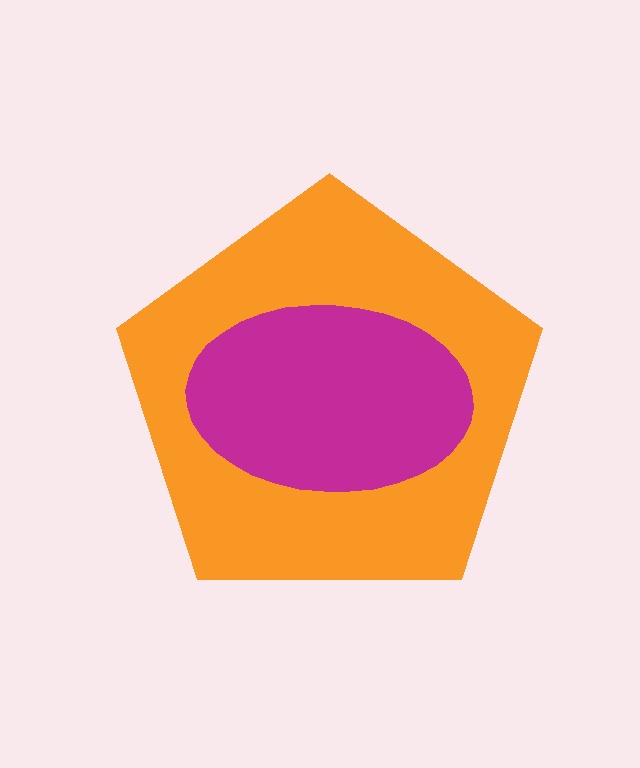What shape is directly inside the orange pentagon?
The magenta ellipse.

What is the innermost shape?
The magenta ellipse.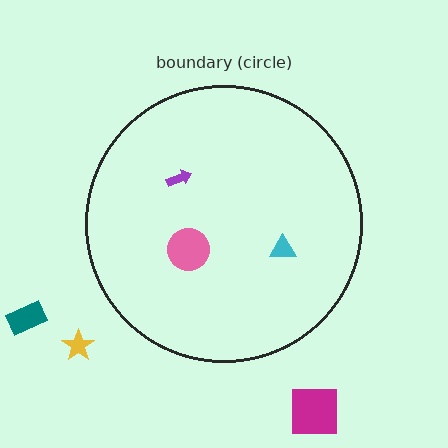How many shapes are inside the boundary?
3 inside, 3 outside.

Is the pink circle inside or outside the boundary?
Inside.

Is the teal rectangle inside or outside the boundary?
Outside.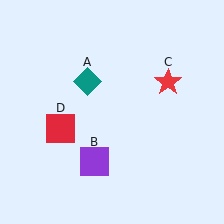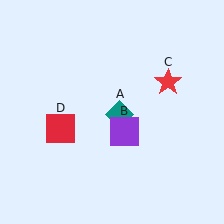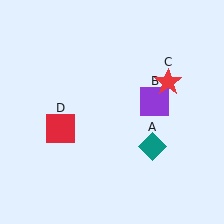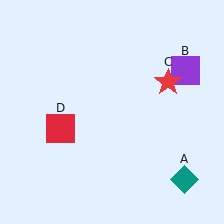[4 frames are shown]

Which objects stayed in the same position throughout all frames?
Red star (object C) and red square (object D) remained stationary.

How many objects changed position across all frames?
2 objects changed position: teal diamond (object A), purple square (object B).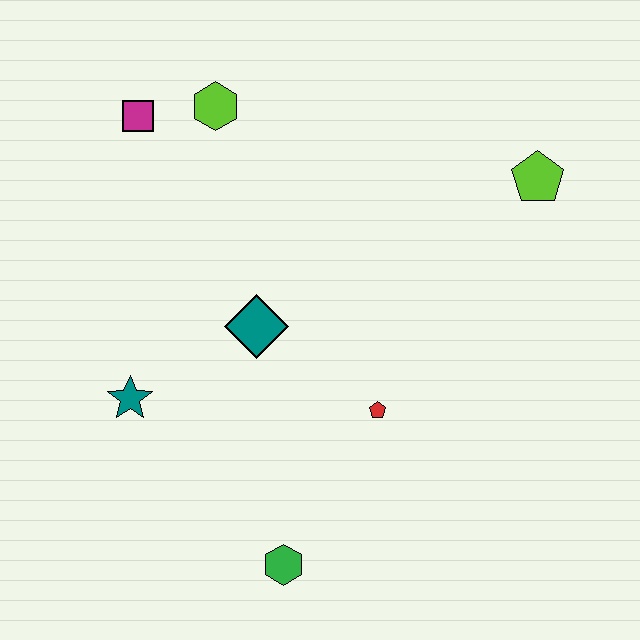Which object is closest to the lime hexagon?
The magenta square is closest to the lime hexagon.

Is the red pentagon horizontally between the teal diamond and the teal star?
No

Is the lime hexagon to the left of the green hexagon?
Yes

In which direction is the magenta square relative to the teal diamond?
The magenta square is above the teal diamond.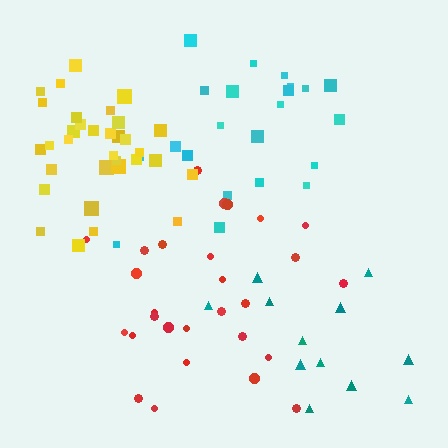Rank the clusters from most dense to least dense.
yellow, red, cyan, teal.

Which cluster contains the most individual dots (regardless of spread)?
Yellow (33).